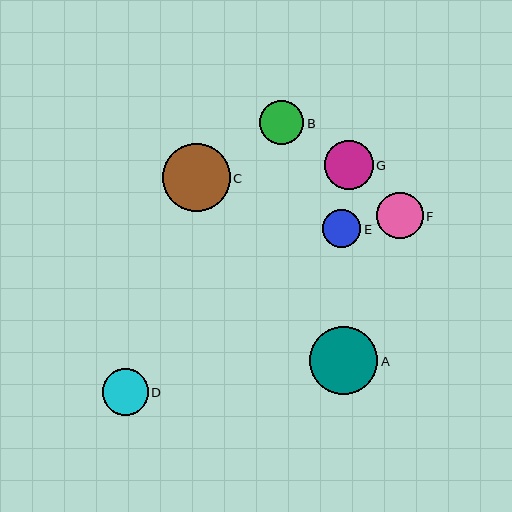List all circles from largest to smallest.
From largest to smallest: C, A, G, D, F, B, E.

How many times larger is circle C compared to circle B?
Circle C is approximately 1.5 times the size of circle B.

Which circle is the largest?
Circle C is the largest with a size of approximately 68 pixels.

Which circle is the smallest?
Circle E is the smallest with a size of approximately 38 pixels.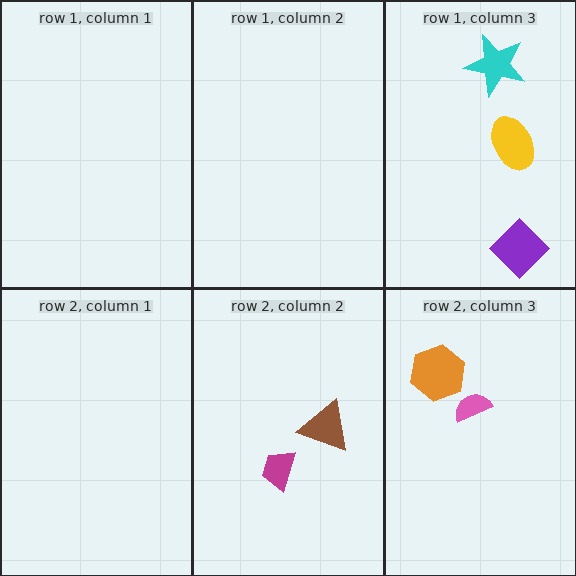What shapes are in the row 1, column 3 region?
The cyan star, the yellow ellipse, the purple diamond.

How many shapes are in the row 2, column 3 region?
2.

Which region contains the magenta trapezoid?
The row 2, column 2 region.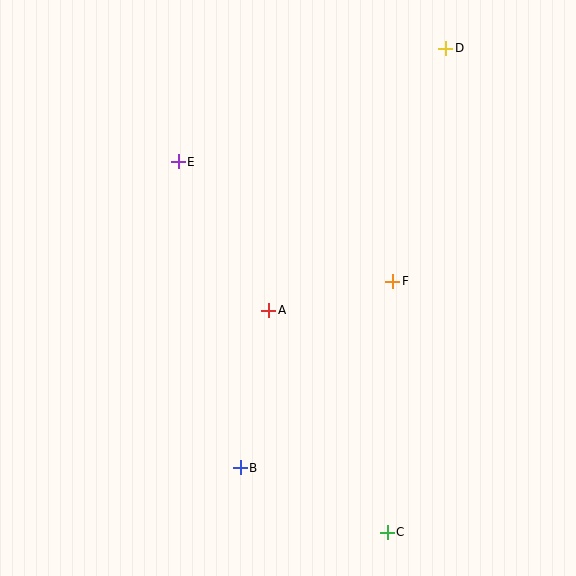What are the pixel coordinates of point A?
Point A is at (269, 310).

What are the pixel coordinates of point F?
Point F is at (393, 281).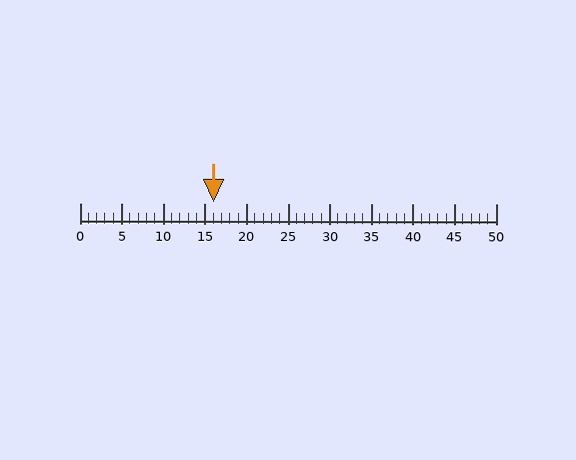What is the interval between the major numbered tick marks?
The major tick marks are spaced 5 units apart.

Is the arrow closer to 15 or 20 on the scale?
The arrow is closer to 15.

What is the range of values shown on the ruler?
The ruler shows values from 0 to 50.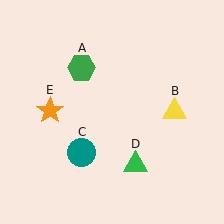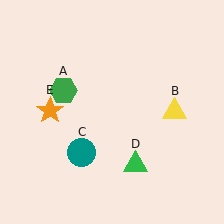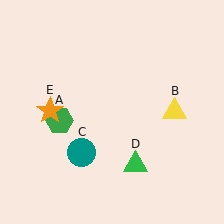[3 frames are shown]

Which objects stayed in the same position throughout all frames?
Yellow triangle (object B) and teal circle (object C) and green triangle (object D) and orange star (object E) remained stationary.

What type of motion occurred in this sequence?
The green hexagon (object A) rotated counterclockwise around the center of the scene.